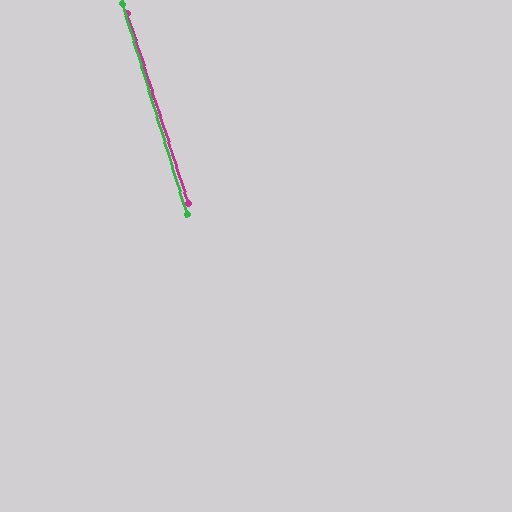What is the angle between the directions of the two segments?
Approximately 1 degree.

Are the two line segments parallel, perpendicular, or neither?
Parallel — their directions differ by only 0.9°.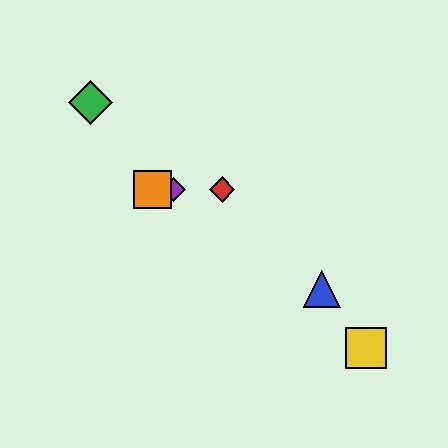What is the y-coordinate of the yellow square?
The yellow square is at y≈348.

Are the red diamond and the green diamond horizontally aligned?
No, the red diamond is at y≈190 and the green diamond is at y≈103.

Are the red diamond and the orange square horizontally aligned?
Yes, both are at y≈190.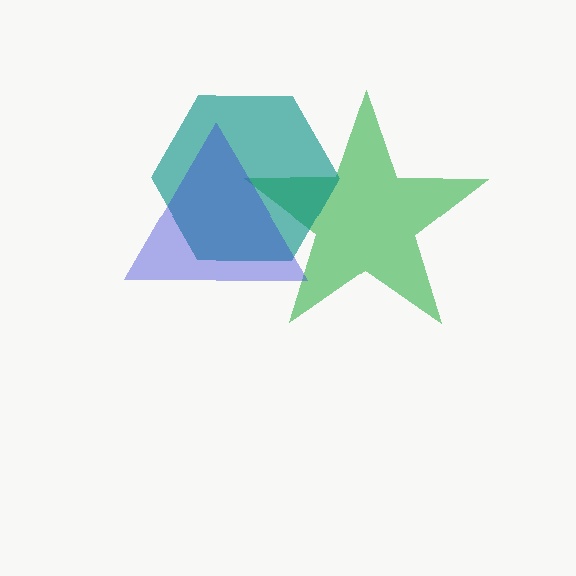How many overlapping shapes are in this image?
There are 3 overlapping shapes in the image.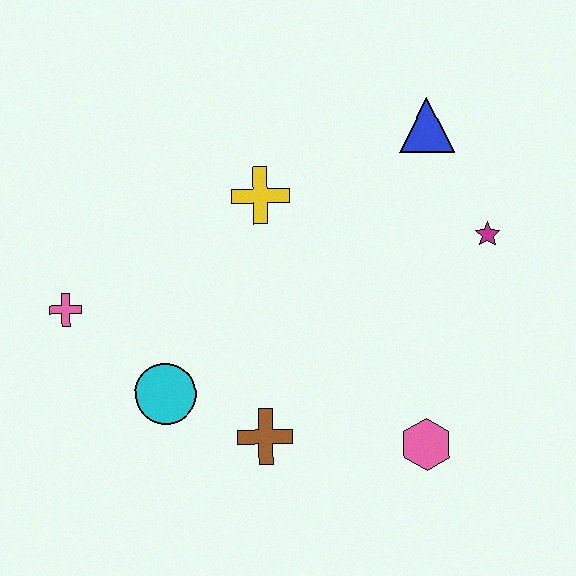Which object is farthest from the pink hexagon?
The pink cross is farthest from the pink hexagon.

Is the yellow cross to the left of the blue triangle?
Yes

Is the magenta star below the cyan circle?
No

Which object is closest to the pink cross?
The cyan circle is closest to the pink cross.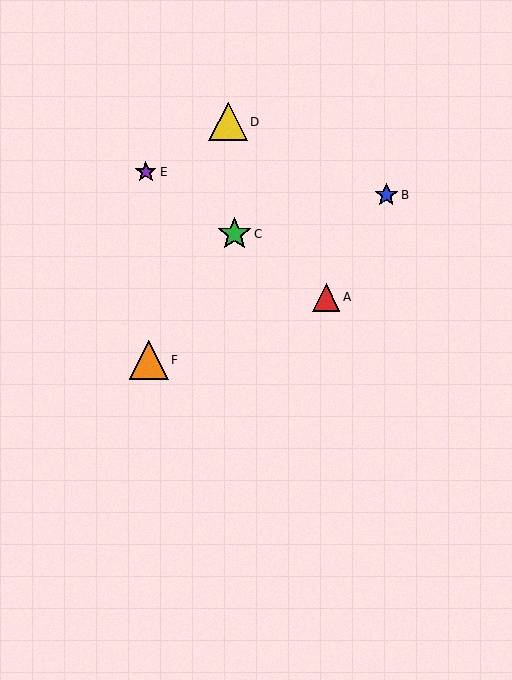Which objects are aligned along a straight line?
Objects A, C, E are aligned along a straight line.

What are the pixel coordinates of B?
Object B is at (386, 195).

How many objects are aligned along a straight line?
3 objects (A, C, E) are aligned along a straight line.